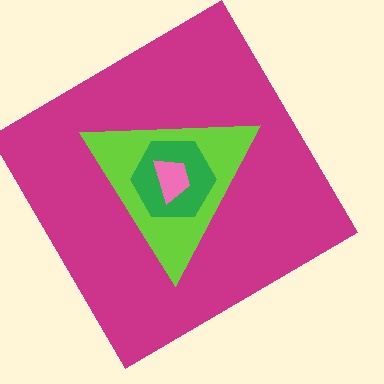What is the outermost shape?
The magenta diamond.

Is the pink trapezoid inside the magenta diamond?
Yes.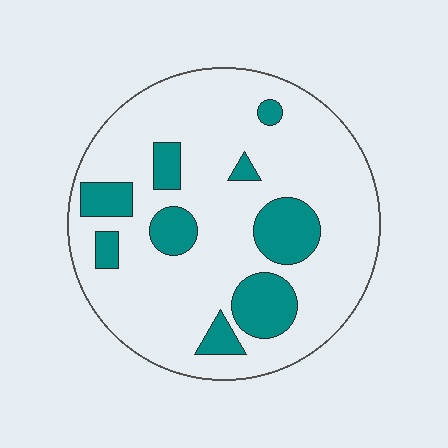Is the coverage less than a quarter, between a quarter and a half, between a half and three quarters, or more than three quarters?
Less than a quarter.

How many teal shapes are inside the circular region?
9.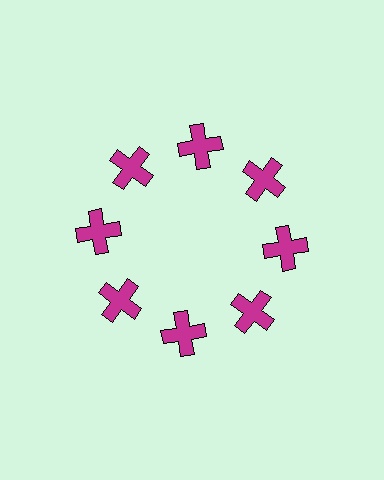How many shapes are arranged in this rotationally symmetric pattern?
There are 8 shapes, arranged in 8 groups of 1.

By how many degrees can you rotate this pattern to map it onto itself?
The pattern maps onto itself every 45 degrees of rotation.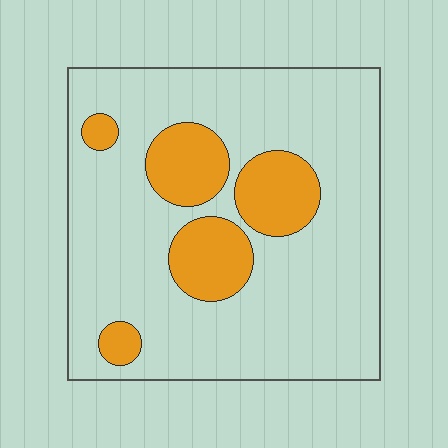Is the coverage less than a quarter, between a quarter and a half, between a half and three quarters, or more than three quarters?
Less than a quarter.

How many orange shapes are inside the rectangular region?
5.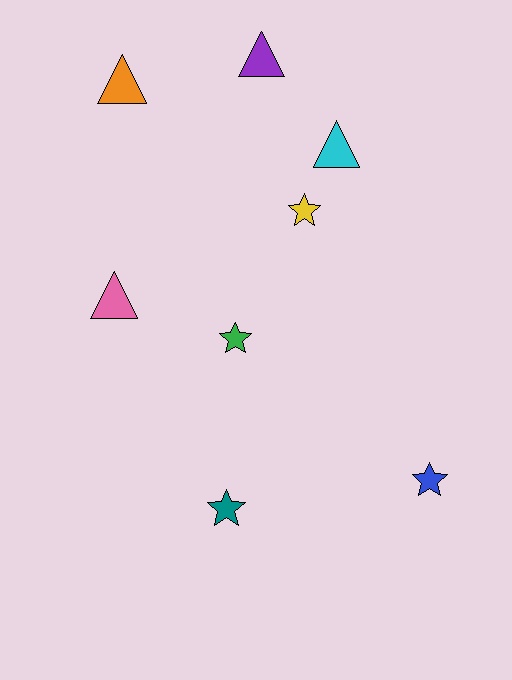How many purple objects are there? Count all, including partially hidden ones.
There is 1 purple object.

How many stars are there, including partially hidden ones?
There are 4 stars.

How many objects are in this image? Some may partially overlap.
There are 8 objects.